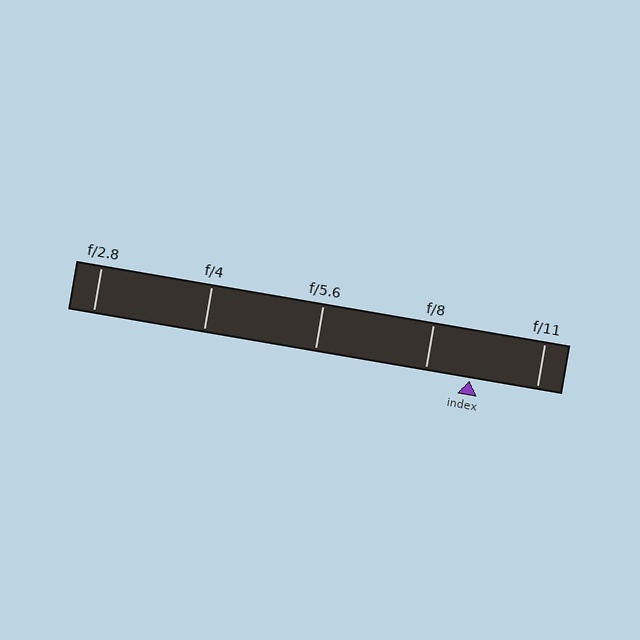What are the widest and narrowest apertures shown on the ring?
The widest aperture shown is f/2.8 and the narrowest is f/11.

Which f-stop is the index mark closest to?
The index mark is closest to f/8.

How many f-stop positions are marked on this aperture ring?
There are 5 f-stop positions marked.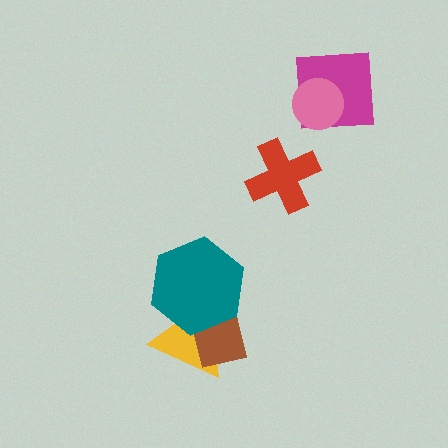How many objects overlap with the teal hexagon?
2 objects overlap with the teal hexagon.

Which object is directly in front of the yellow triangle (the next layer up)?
The brown rectangle is directly in front of the yellow triangle.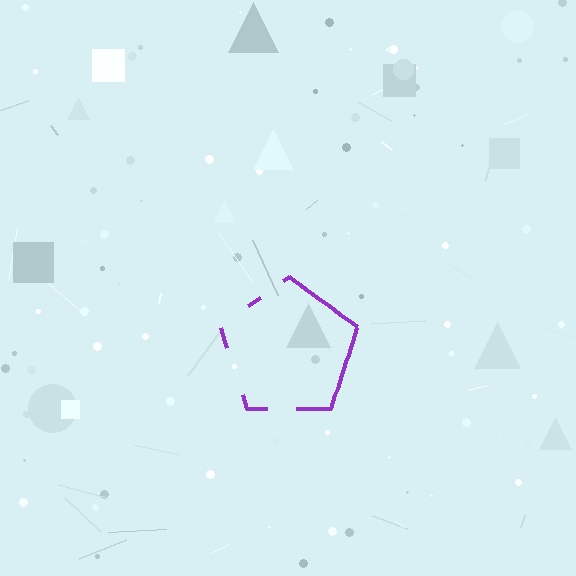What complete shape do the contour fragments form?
The contour fragments form a pentagon.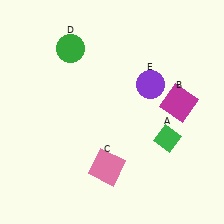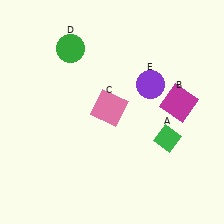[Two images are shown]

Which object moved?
The pink square (C) moved up.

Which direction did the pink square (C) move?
The pink square (C) moved up.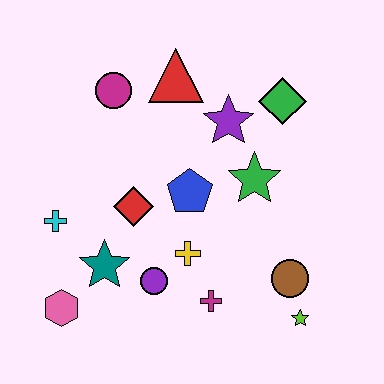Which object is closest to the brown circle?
The lime star is closest to the brown circle.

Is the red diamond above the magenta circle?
No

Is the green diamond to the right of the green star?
Yes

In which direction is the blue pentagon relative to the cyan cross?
The blue pentagon is to the right of the cyan cross.